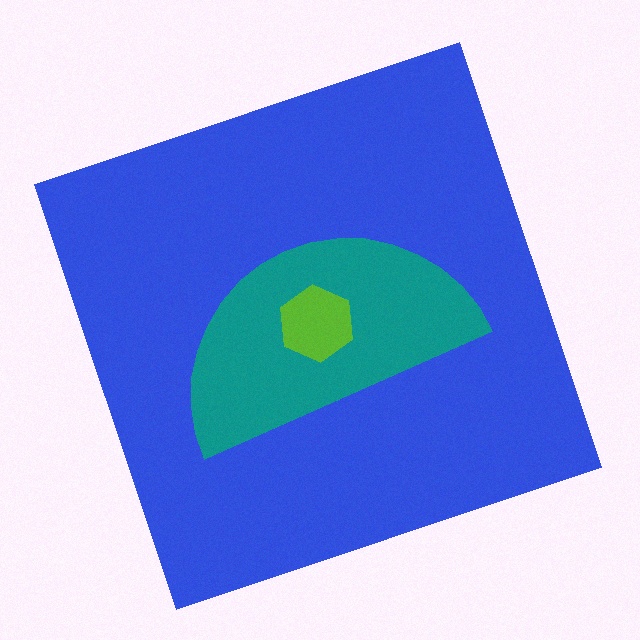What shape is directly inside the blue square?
The teal semicircle.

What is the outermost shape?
The blue square.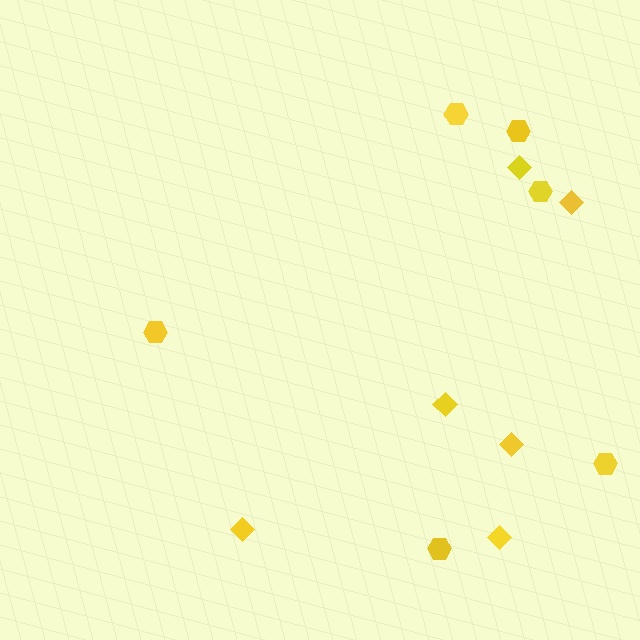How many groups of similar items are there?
There are 2 groups: one group of hexagons (6) and one group of diamonds (6).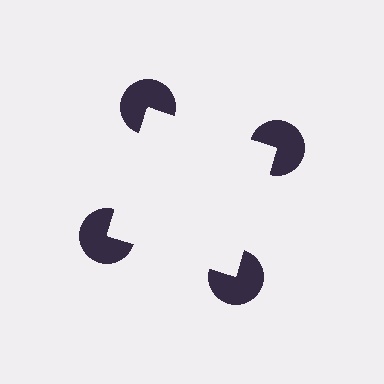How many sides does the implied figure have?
4 sides.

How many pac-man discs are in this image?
There are 4 — one at each vertex of the illusory square.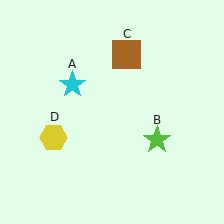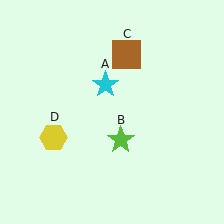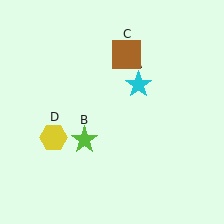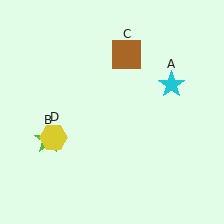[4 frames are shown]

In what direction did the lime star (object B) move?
The lime star (object B) moved left.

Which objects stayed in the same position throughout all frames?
Brown square (object C) and yellow hexagon (object D) remained stationary.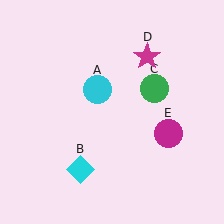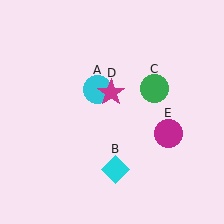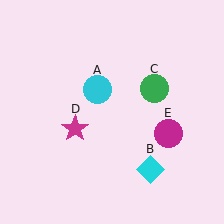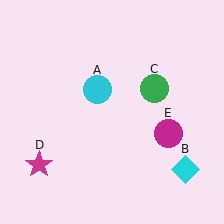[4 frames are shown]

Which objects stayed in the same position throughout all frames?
Cyan circle (object A) and green circle (object C) and magenta circle (object E) remained stationary.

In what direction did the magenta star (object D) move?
The magenta star (object D) moved down and to the left.